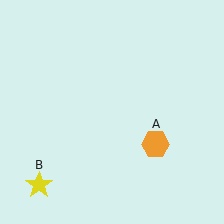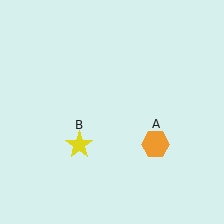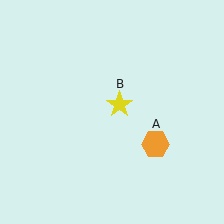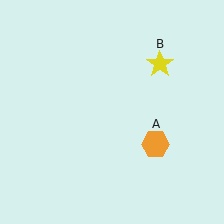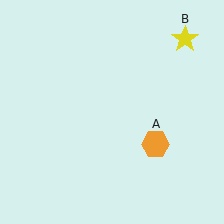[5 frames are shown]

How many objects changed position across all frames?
1 object changed position: yellow star (object B).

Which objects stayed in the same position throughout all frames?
Orange hexagon (object A) remained stationary.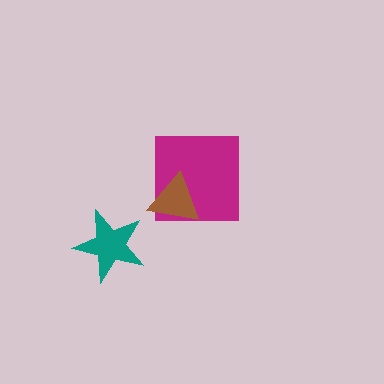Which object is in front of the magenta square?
The brown triangle is in front of the magenta square.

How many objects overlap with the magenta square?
1 object overlaps with the magenta square.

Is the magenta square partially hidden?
Yes, it is partially covered by another shape.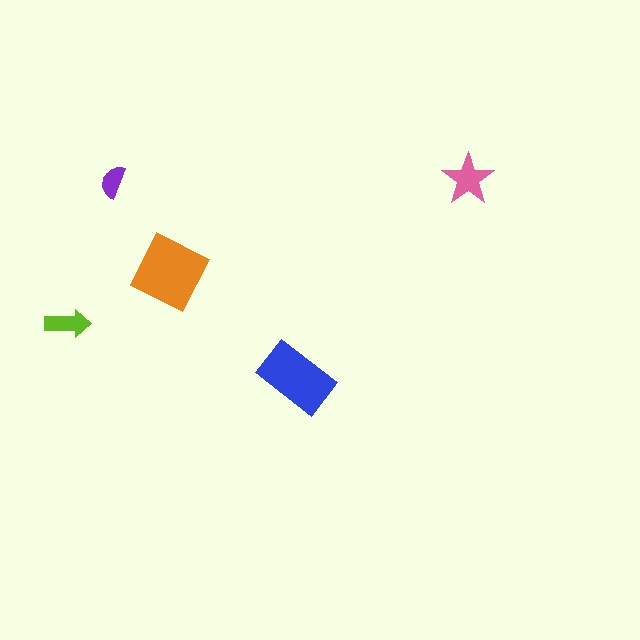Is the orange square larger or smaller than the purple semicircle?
Larger.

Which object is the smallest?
The purple semicircle.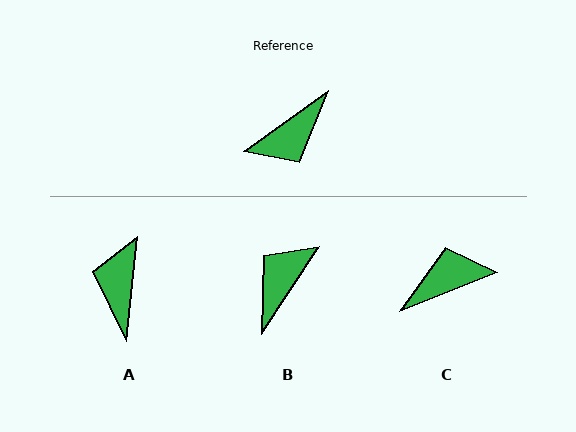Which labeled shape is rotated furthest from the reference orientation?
C, about 166 degrees away.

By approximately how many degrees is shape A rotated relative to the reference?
Approximately 132 degrees clockwise.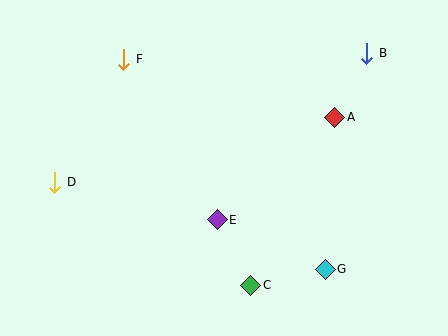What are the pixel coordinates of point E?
Point E is at (217, 220).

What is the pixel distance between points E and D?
The distance between E and D is 167 pixels.